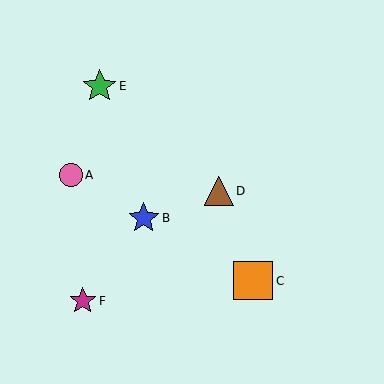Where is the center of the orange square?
The center of the orange square is at (253, 281).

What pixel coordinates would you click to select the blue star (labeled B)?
Click at (144, 218) to select the blue star B.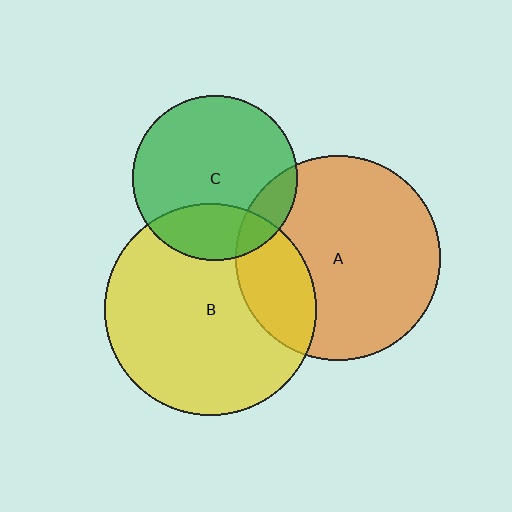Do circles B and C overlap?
Yes.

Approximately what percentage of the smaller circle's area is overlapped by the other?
Approximately 25%.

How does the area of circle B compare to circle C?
Approximately 1.6 times.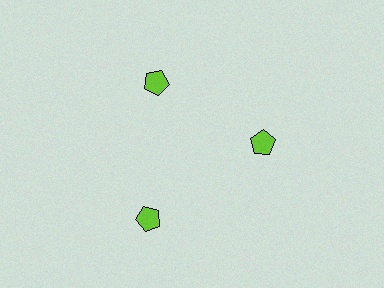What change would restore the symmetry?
The symmetry would be restored by moving it inward, back onto the ring so that all 3 pentagons sit at equal angles and equal distance from the center.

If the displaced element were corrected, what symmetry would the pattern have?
It would have 3-fold rotational symmetry — the pattern would map onto itself every 120 degrees.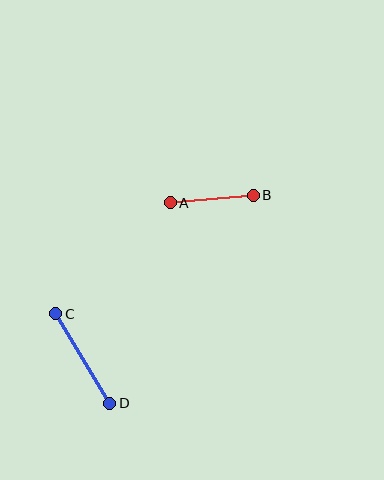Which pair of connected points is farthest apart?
Points C and D are farthest apart.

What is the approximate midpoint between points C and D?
The midpoint is at approximately (83, 359) pixels.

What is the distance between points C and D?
The distance is approximately 105 pixels.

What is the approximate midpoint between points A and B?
The midpoint is at approximately (212, 199) pixels.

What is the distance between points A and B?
The distance is approximately 83 pixels.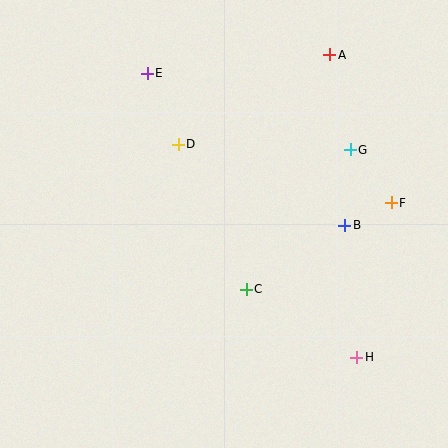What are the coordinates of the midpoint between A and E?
The midpoint between A and E is at (238, 64).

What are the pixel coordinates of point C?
Point C is at (246, 289).